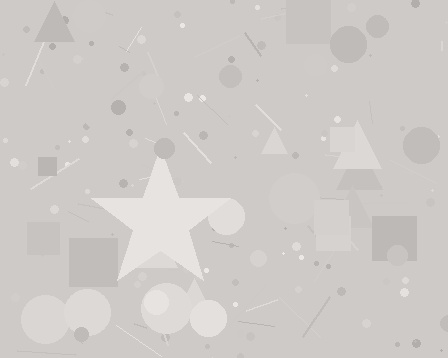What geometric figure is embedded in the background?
A star is embedded in the background.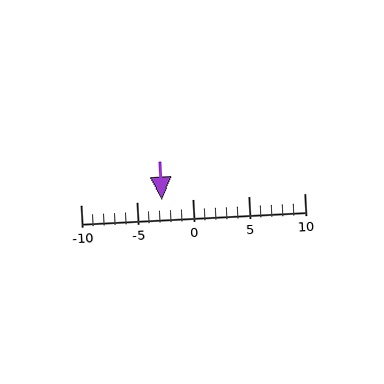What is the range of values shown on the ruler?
The ruler shows values from -10 to 10.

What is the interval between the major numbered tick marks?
The major tick marks are spaced 5 units apart.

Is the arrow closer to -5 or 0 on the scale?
The arrow is closer to -5.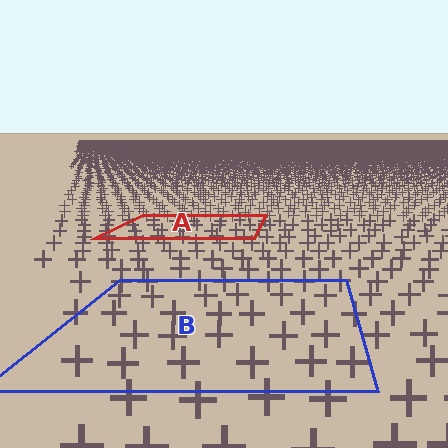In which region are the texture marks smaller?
The texture marks are smaller in region A, because it is farther away.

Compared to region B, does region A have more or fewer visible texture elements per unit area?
Region A has more texture elements per unit area — they are packed more densely because it is farther away.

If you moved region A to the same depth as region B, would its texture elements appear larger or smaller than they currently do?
They would appear larger. At a closer depth, the same texture elements are projected at a bigger on-screen size.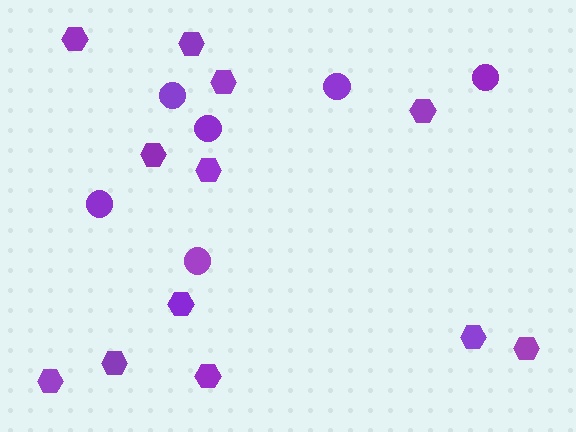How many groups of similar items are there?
There are 2 groups: one group of circles (6) and one group of hexagons (12).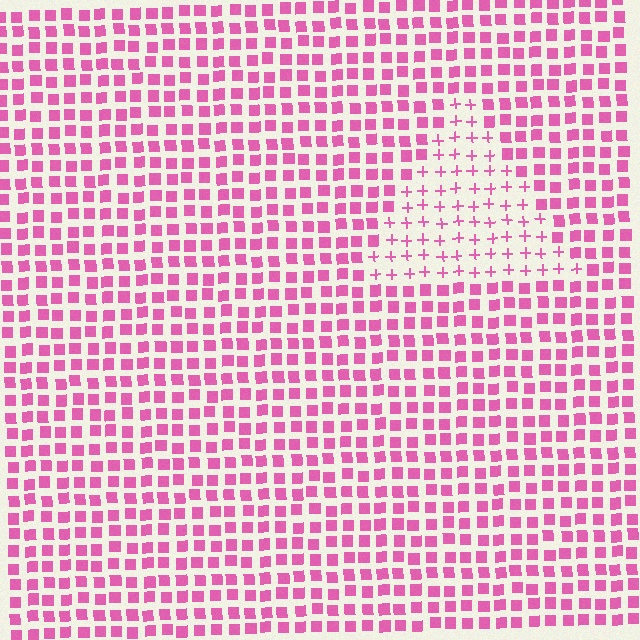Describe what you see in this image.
The image is filled with small pink elements arranged in a uniform grid. A triangle-shaped region contains plus signs, while the surrounding area contains squares. The boundary is defined purely by the change in element shape.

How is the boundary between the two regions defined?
The boundary is defined by a change in element shape: plus signs inside vs. squares outside. All elements share the same color and spacing.